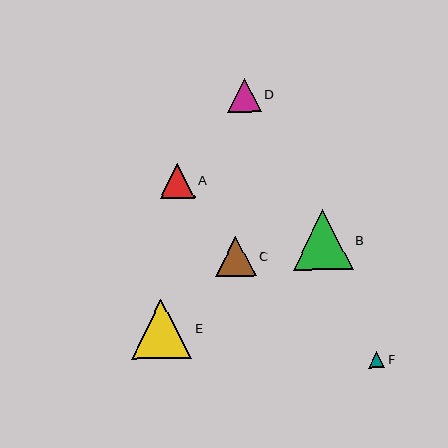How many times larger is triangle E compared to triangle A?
Triangle E is approximately 1.7 times the size of triangle A.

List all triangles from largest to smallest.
From largest to smallest: E, B, C, A, D, F.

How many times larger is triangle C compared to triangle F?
Triangle C is approximately 2.6 times the size of triangle F.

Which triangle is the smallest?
Triangle F is the smallest with a size of approximately 16 pixels.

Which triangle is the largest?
Triangle E is the largest with a size of approximately 60 pixels.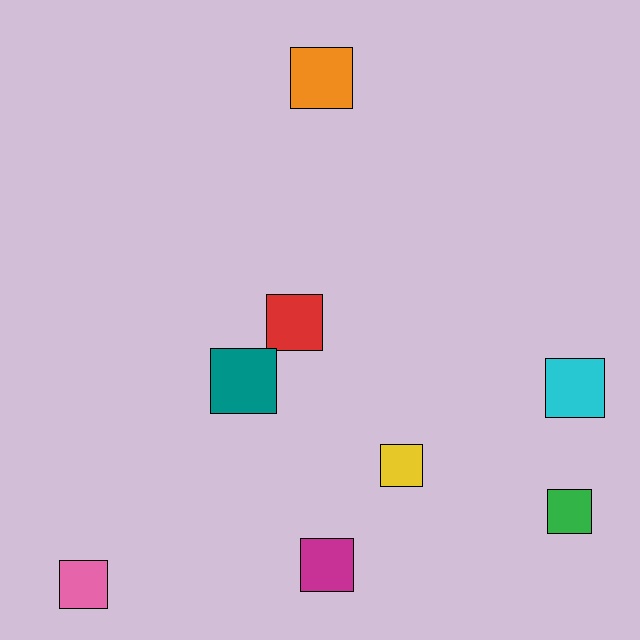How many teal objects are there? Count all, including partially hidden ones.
There is 1 teal object.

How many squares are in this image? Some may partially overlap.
There are 8 squares.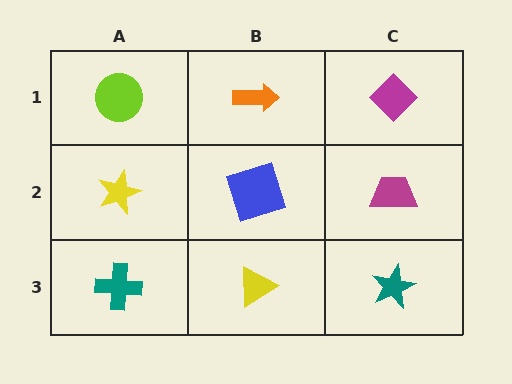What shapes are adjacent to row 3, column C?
A magenta trapezoid (row 2, column C), a yellow triangle (row 3, column B).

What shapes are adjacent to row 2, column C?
A magenta diamond (row 1, column C), a teal star (row 3, column C), a blue square (row 2, column B).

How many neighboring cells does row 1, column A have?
2.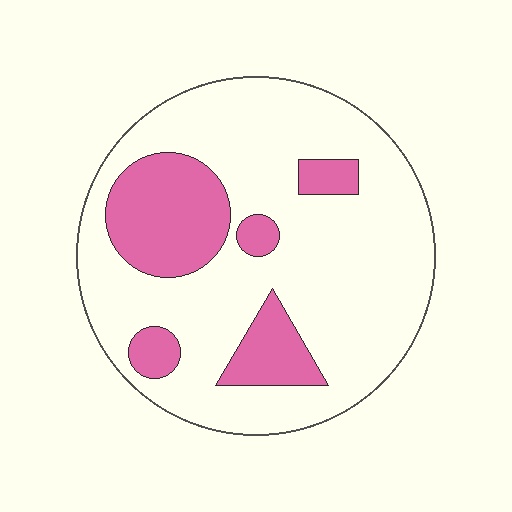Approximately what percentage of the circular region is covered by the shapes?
Approximately 25%.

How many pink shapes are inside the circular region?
5.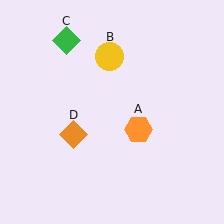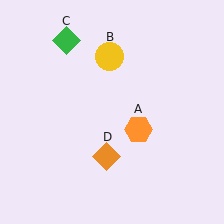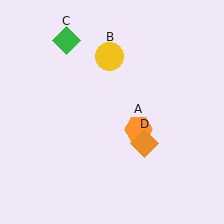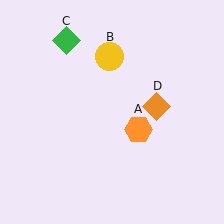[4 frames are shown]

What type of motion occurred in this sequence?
The orange diamond (object D) rotated counterclockwise around the center of the scene.